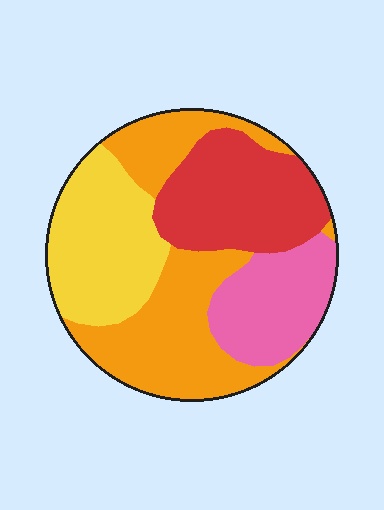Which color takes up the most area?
Orange, at roughly 35%.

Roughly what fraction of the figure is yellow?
Yellow takes up about one quarter (1/4) of the figure.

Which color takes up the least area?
Pink, at roughly 15%.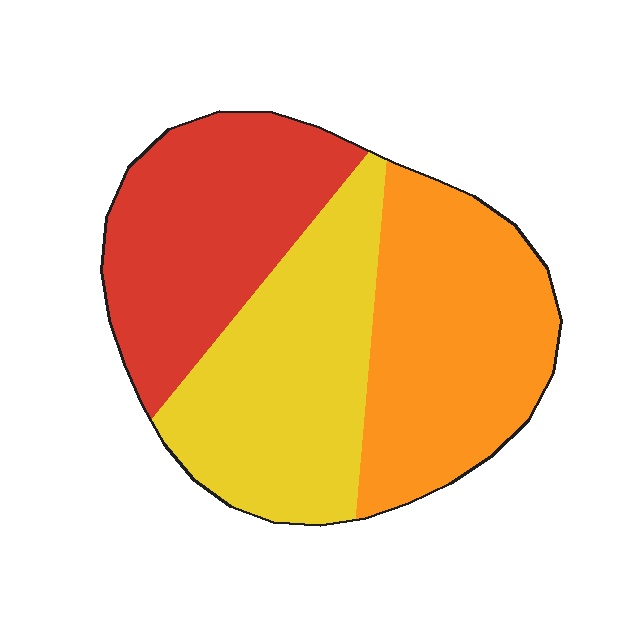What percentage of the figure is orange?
Orange takes up about one third (1/3) of the figure.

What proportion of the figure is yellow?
Yellow covers around 35% of the figure.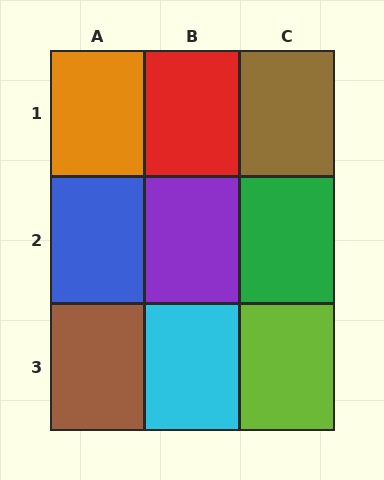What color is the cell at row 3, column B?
Cyan.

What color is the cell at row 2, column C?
Green.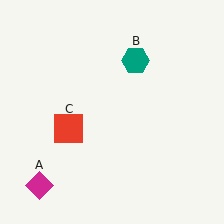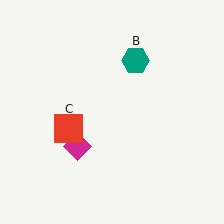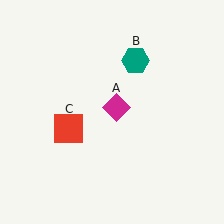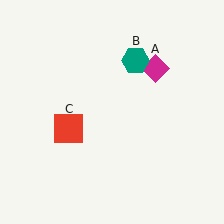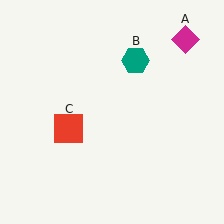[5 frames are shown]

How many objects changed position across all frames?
1 object changed position: magenta diamond (object A).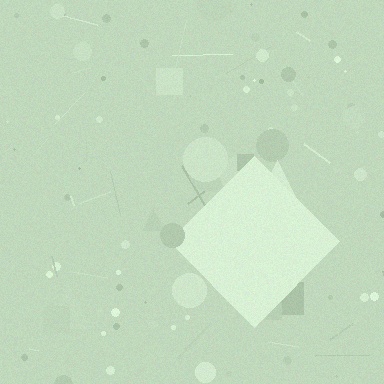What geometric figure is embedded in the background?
A diamond is embedded in the background.